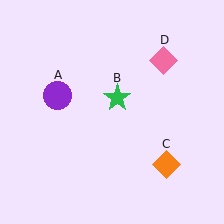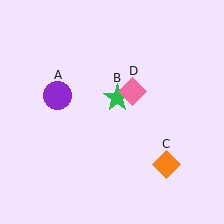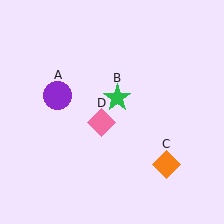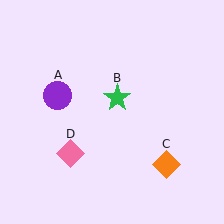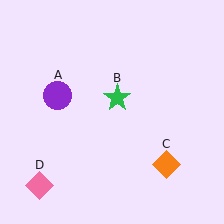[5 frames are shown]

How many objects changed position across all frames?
1 object changed position: pink diamond (object D).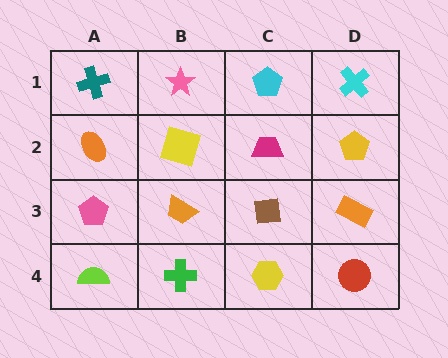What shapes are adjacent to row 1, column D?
A yellow pentagon (row 2, column D), a cyan pentagon (row 1, column C).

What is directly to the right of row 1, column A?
A pink star.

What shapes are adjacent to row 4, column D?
An orange rectangle (row 3, column D), a yellow hexagon (row 4, column C).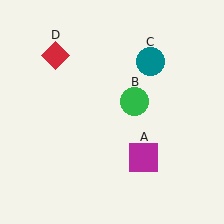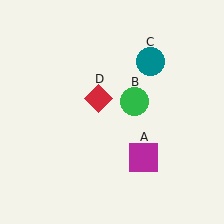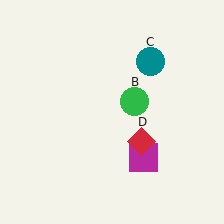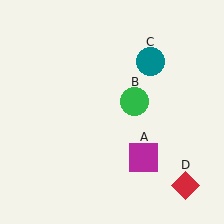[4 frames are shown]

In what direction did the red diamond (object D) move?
The red diamond (object D) moved down and to the right.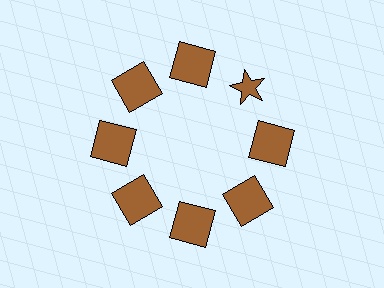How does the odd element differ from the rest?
It has a different shape: star instead of square.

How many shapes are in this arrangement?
There are 8 shapes arranged in a ring pattern.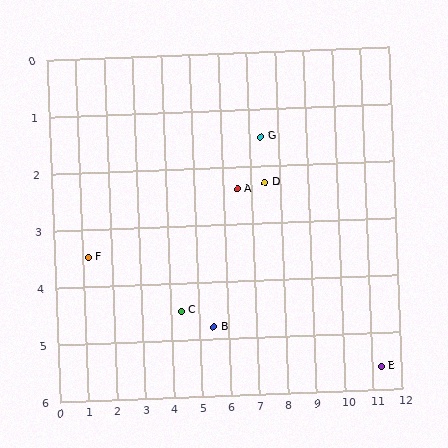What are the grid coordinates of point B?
Point B is at approximately (5.5, 4.8).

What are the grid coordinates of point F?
Point F is at approximately (1.2, 3.5).